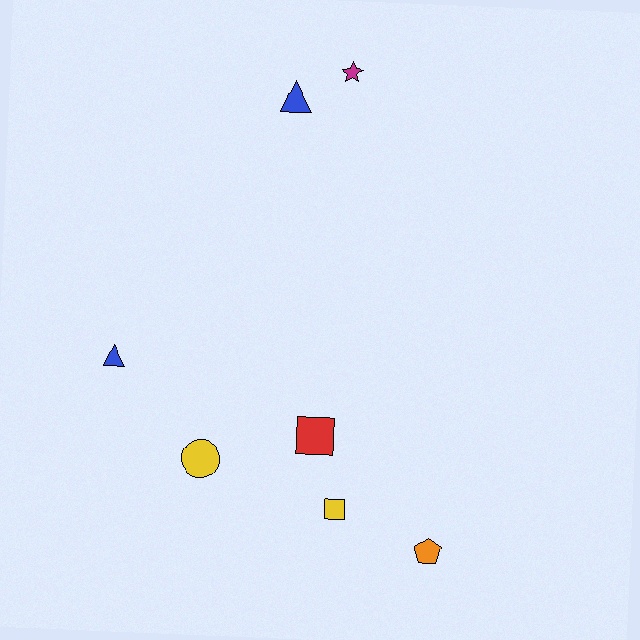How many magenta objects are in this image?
There is 1 magenta object.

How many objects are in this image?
There are 7 objects.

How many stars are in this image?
There is 1 star.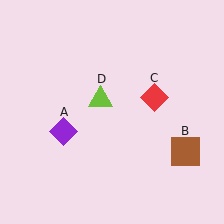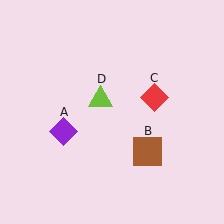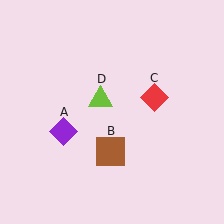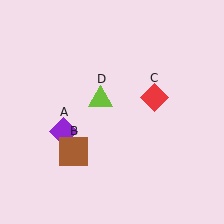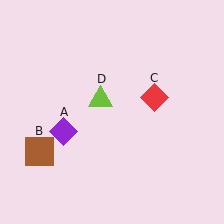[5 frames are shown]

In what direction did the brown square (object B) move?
The brown square (object B) moved left.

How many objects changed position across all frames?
1 object changed position: brown square (object B).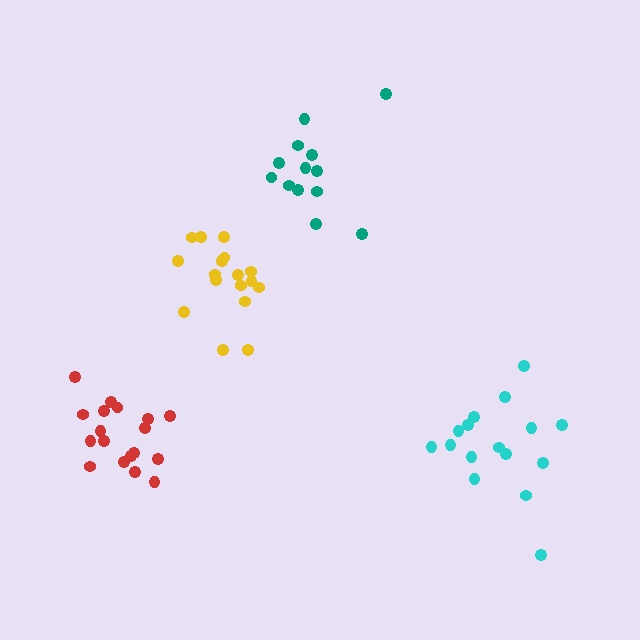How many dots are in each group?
Group 1: 16 dots, Group 2: 13 dots, Group 3: 17 dots, Group 4: 18 dots (64 total).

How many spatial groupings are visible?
There are 4 spatial groupings.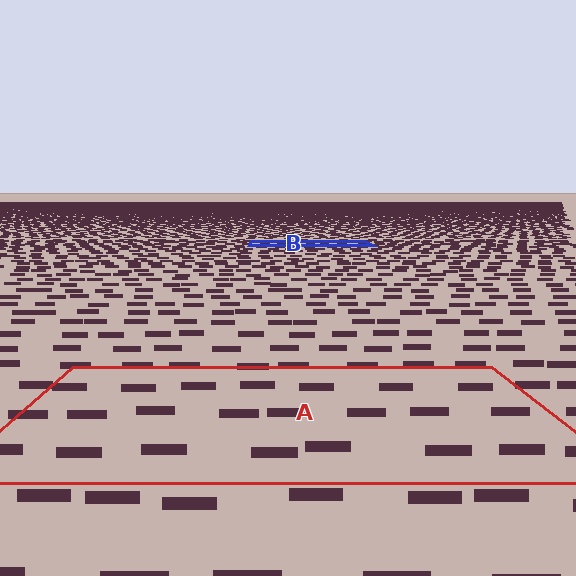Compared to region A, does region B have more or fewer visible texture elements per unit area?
Region B has more texture elements per unit area — they are packed more densely because it is farther away.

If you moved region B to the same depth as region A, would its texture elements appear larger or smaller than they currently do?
They would appear larger. At a closer depth, the same texture elements are projected at a bigger on-screen size.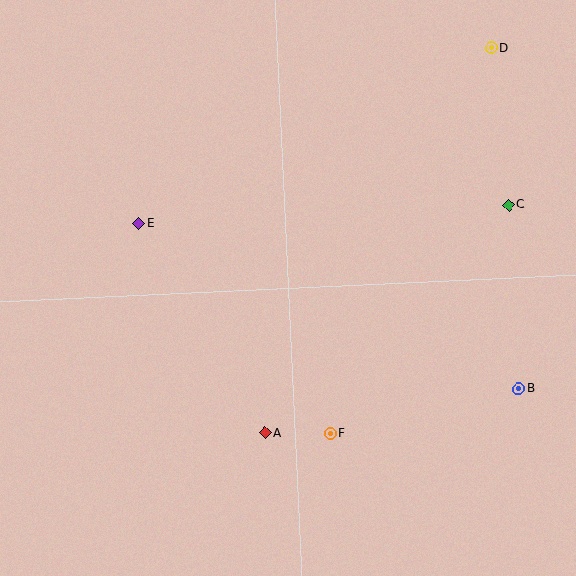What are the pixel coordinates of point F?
Point F is at (330, 433).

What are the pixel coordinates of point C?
Point C is at (509, 205).